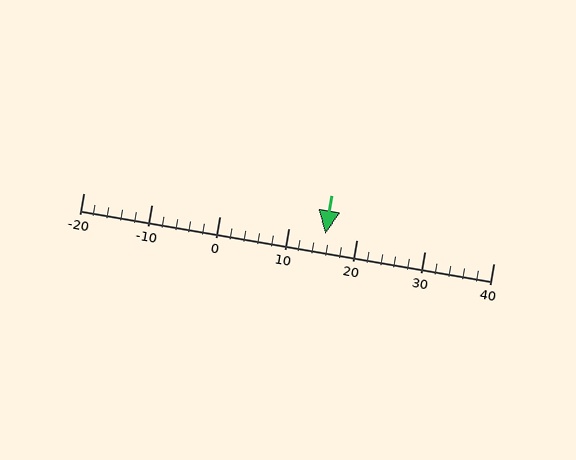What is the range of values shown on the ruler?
The ruler shows values from -20 to 40.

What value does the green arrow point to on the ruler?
The green arrow points to approximately 15.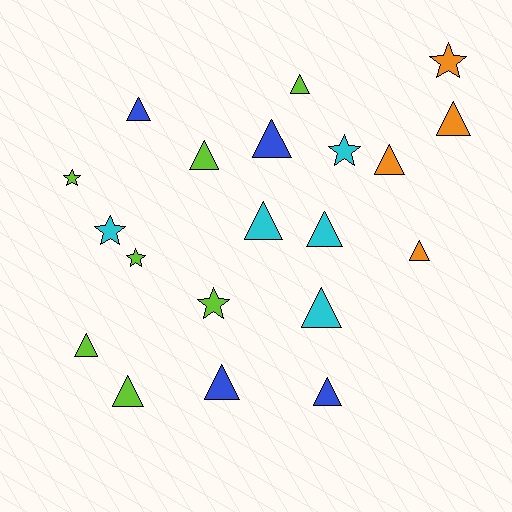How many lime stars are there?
There are 3 lime stars.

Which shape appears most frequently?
Triangle, with 14 objects.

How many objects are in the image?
There are 20 objects.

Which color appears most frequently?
Lime, with 7 objects.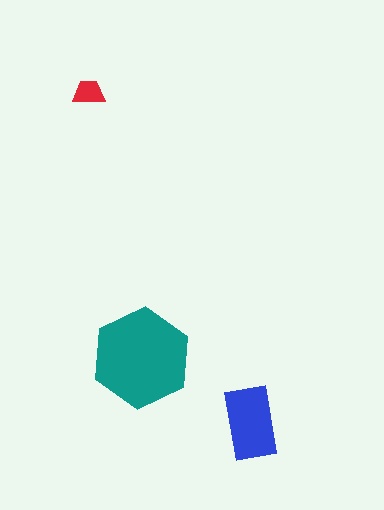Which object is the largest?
The teal hexagon.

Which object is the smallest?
The red trapezoid.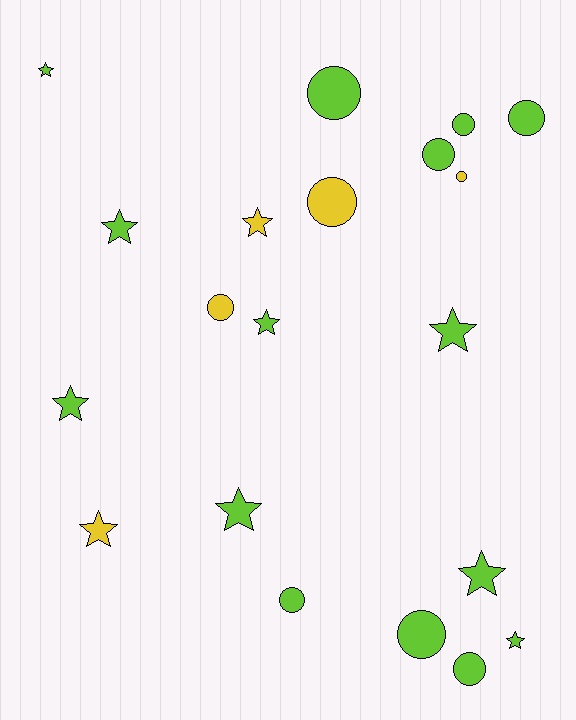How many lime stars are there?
There are 8 lime stars.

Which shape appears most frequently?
Circle, with 10 objects.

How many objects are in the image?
There are 20 objects.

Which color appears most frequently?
Lime, with 15 objects.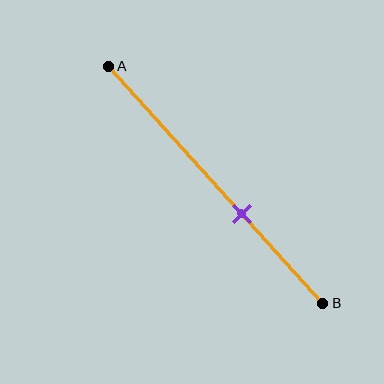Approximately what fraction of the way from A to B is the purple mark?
The purple mark is approximately 60% of the way from A to B.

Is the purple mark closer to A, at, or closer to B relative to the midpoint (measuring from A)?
The purple mark is closer to point B than the midpoint of segment AB.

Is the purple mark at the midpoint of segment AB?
No, the mark is at about 60% from A, not at the 50% midpoint.